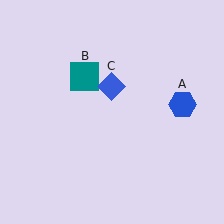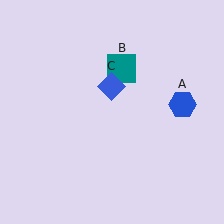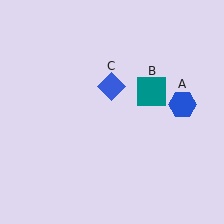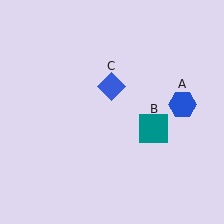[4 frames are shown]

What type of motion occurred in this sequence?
The teal square (object B) rotated clockwise around the center of the scene.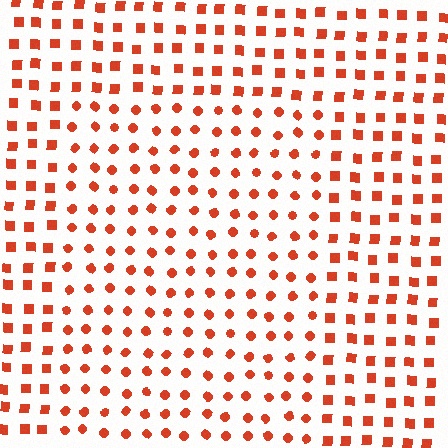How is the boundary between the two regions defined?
The boundary is defined by a change in element shape: circles inside vs. squares outside. All elements share the same color and spacing.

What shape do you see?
I see a rectangle.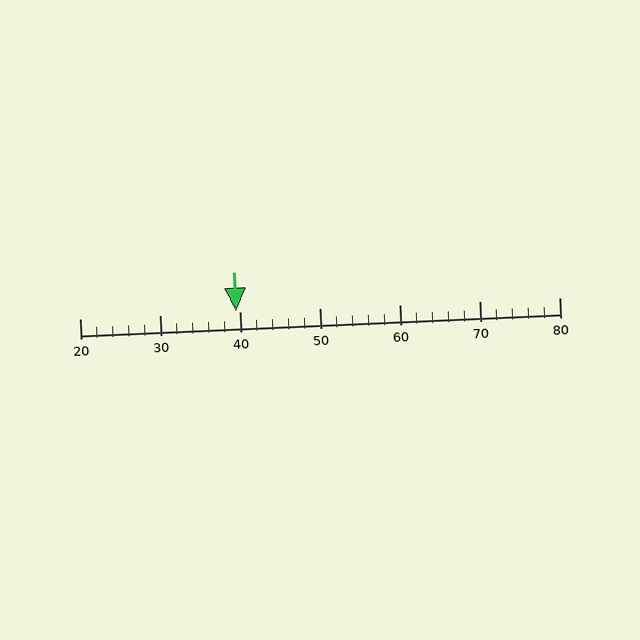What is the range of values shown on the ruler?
The ruler shows values from 20 to 80.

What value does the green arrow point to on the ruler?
The green arrow points to approximately 40.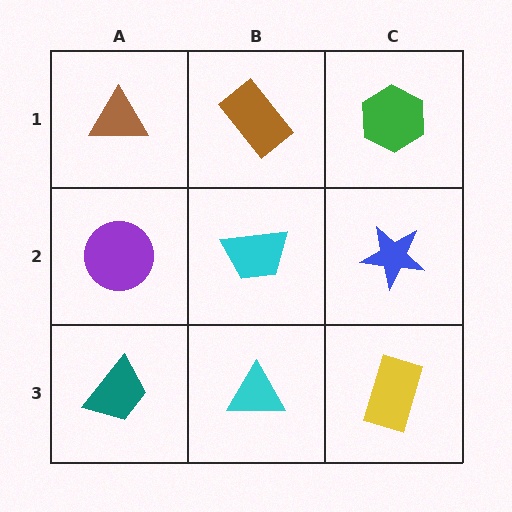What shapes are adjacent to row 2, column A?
A brown triangle (row 1, column A), a teal trapezoid (row 3, column A), a cyan trapezoid (row 2, column B).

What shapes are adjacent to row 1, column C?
A blue star (row 2, column C), a brown rectangle (row 1, column B).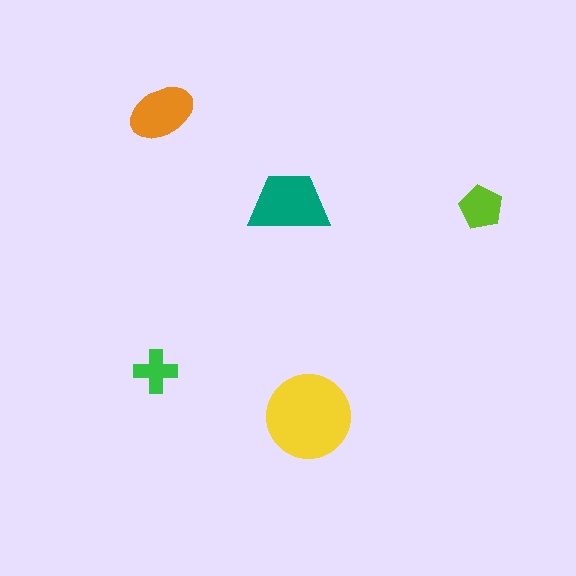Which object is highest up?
The orange ellipse is topmost.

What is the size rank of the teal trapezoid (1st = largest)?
2nd.